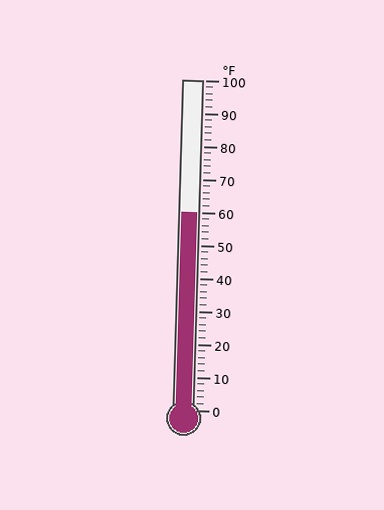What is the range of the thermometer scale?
The thermometer scale ranges from 0°F to 100°F.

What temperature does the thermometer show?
The thermometer shows approximately 60°F.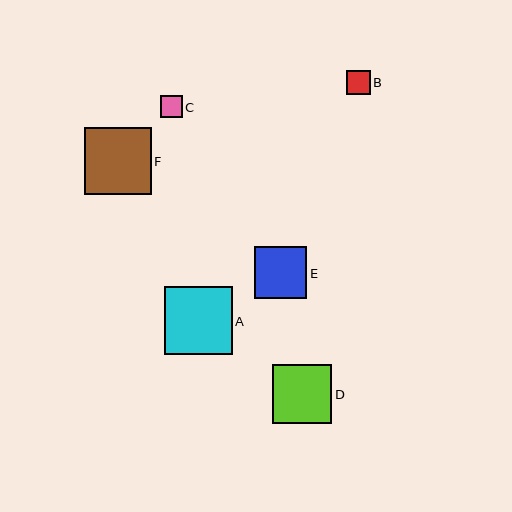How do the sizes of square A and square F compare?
Square A and square F are approximately the same size.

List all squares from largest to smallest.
From largest to smallest: A, F, D, E, B, C.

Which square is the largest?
Square A is the largest with a size of approximately 68 pixels.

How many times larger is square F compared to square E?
Square F is approximately 1.3 times the size of square E.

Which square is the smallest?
Square C is the smallest with a size of approximately 22 pixels.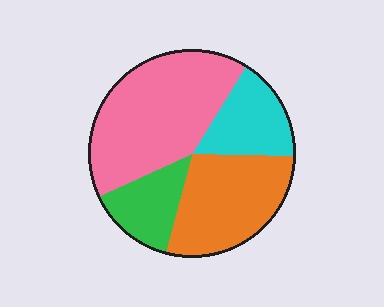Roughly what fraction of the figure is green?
Green covers roughly 15% of the figure.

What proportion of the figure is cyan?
Cyan takes up about one sixth (1/6) of the figure.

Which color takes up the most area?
Pink, at roughly 40%.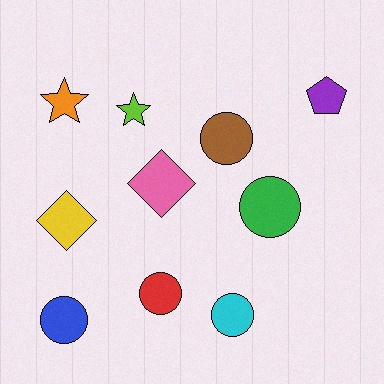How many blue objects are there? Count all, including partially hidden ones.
There is 1 blue object.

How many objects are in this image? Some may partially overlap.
There are 10 objects.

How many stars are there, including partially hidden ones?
There are 2 stars.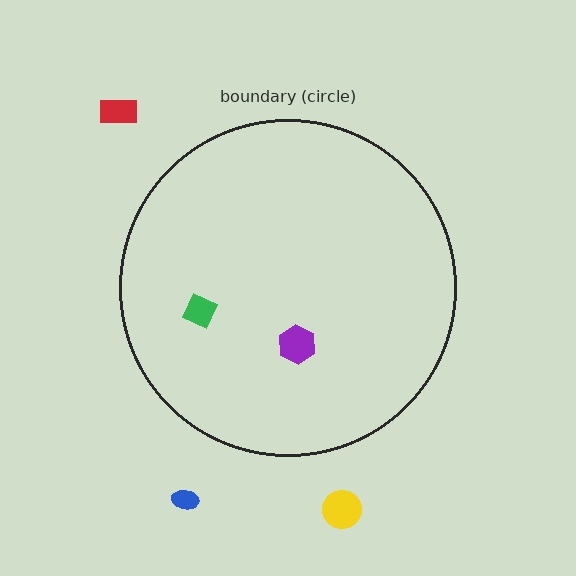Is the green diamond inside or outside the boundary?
Inside.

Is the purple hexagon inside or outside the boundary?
Inside.